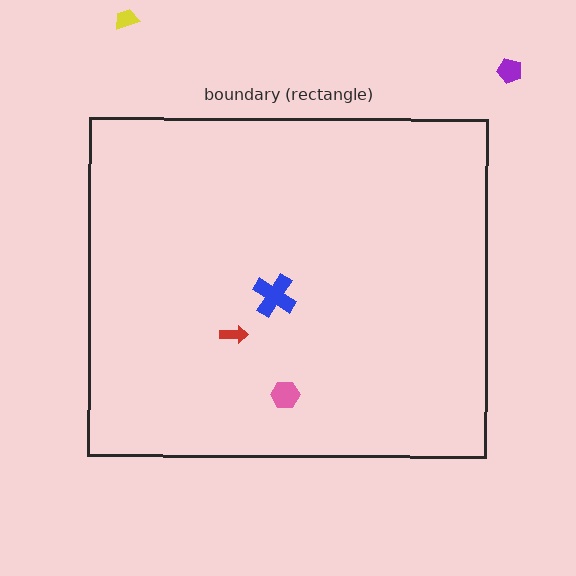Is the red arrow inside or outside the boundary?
Inside.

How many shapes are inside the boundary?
3 inside, 2 outside.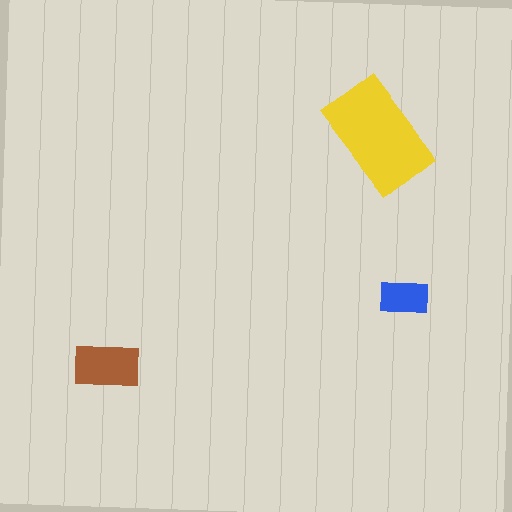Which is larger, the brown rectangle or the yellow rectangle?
The yellow one.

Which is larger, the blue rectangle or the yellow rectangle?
The yellow one.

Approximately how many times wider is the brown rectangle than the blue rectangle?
About 1.5 times wider.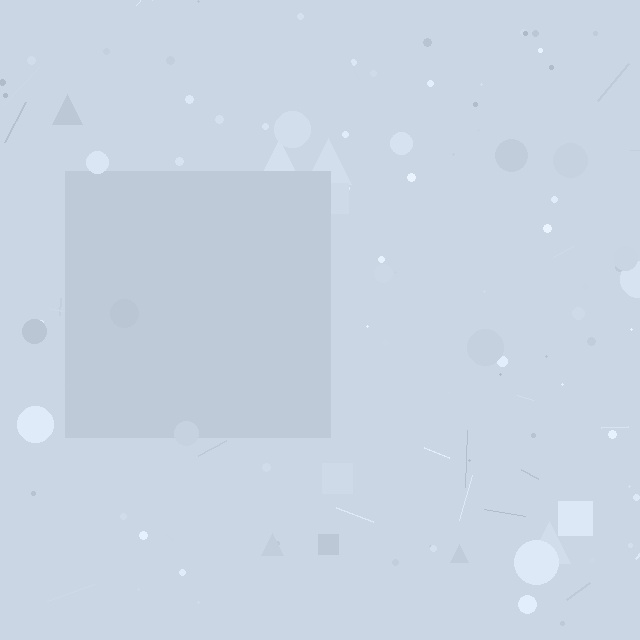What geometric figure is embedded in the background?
A square is embedded in the background.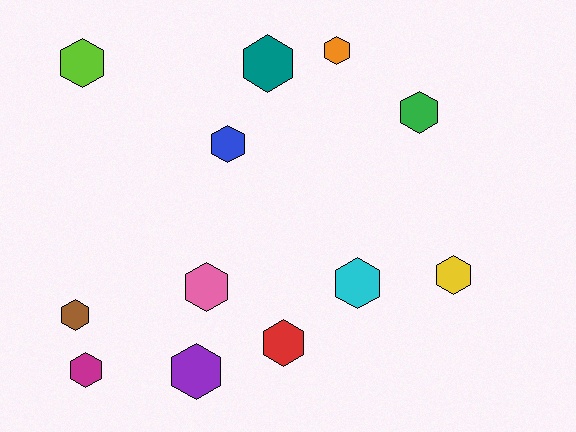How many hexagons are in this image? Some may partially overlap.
There are 12 hexagons.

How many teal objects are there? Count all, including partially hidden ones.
There is 1 teal object.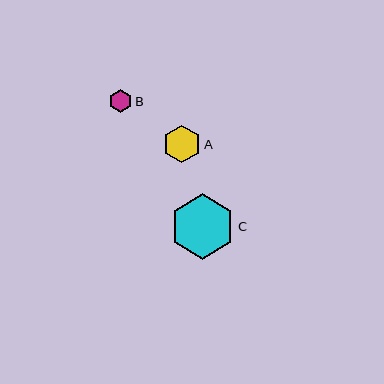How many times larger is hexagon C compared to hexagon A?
Hexagon C is approximately 1.7 times the size of hexagon A.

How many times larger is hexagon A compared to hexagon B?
Hexagon A is approximately 1.6 times the size of hexagon B.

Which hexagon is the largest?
Hexagon C is the largest with a size of approximately 65 pixels.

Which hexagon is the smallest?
Hexagon B is the smallest with a size of approximately 23 pixels.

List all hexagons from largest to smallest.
From largest to smallest: C, A, B.